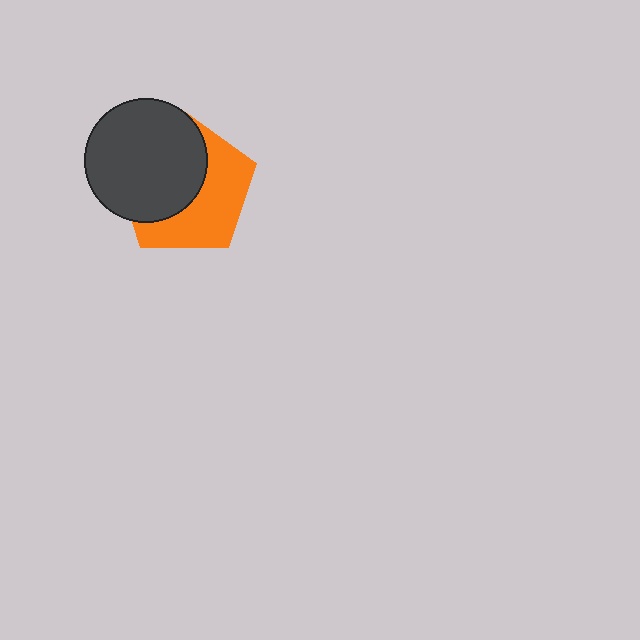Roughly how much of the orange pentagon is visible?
About half of it is visible (roughly 49%).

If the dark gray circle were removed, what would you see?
You would see the complete orange pentagon.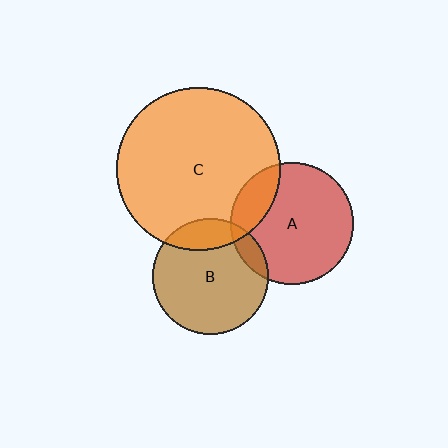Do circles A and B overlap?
Yes.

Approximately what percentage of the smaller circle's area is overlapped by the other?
Approximately 10%.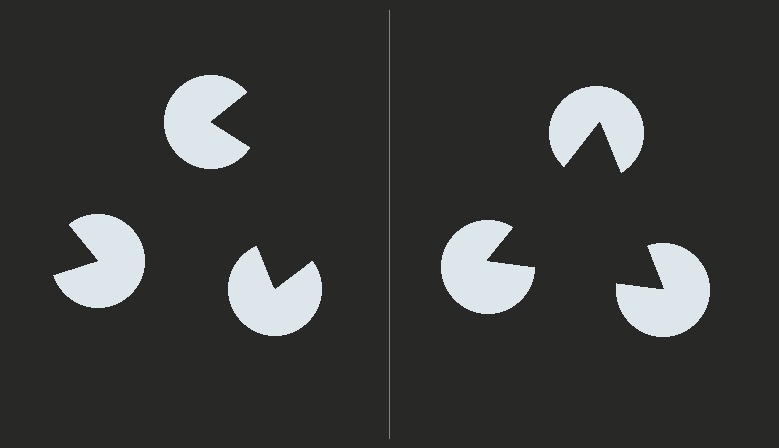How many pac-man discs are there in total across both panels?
6 — 3 on each side.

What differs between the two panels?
The pac-man discs are positioned identically on both sides; only the wedge orientations differ. On the right they align to a triangle; on the left they are misaligned.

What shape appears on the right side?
An illusory triangle.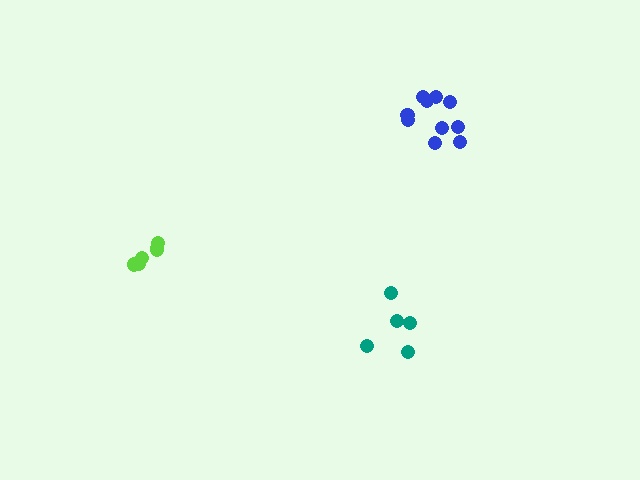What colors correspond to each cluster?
The clusters are colored: teal, lime, blue.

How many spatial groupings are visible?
There are 3 spatial groupings.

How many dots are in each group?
Group 1: 5 dots, Group 2: 7 dots, Group 3: 10 dots (22 total).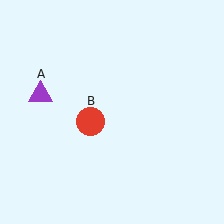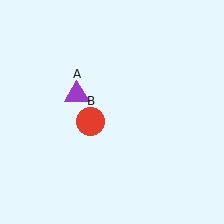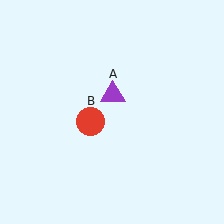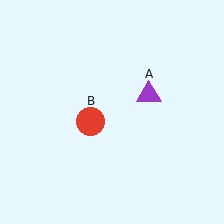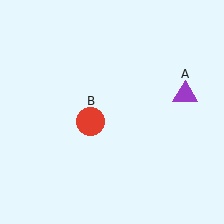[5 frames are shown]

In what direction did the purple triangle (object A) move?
The purple triangle (object A) moved right.